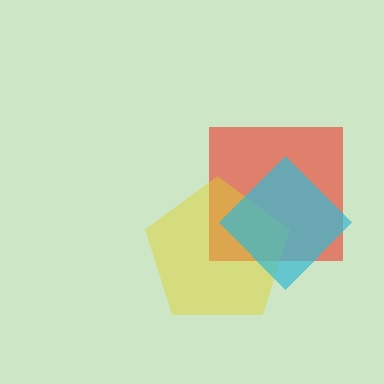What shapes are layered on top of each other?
The layered shapes are: a red square, a yellow pentagon, a cyan diamond.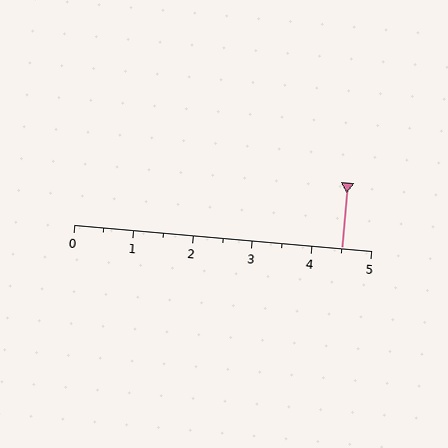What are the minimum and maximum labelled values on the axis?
The axis runs from 0 to 5.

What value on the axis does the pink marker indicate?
The marker indicates approximately 4.5.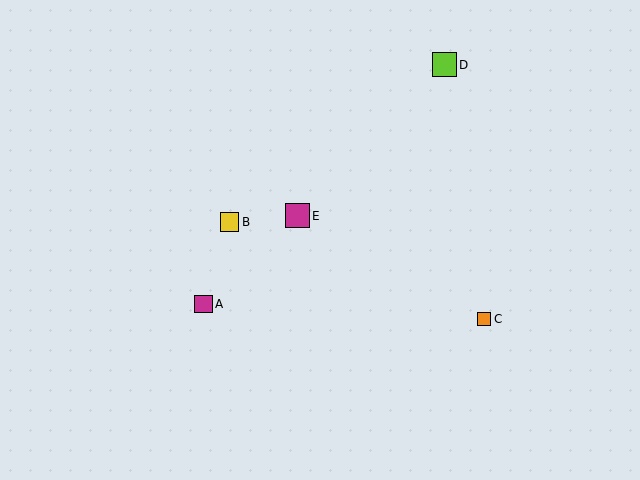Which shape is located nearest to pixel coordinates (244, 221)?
The yellow square (labeled B) at (229, 222) is nearest to that location.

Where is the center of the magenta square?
The center of the magenta square is at (203, 304).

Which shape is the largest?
The lime square (labeled D) is the largest.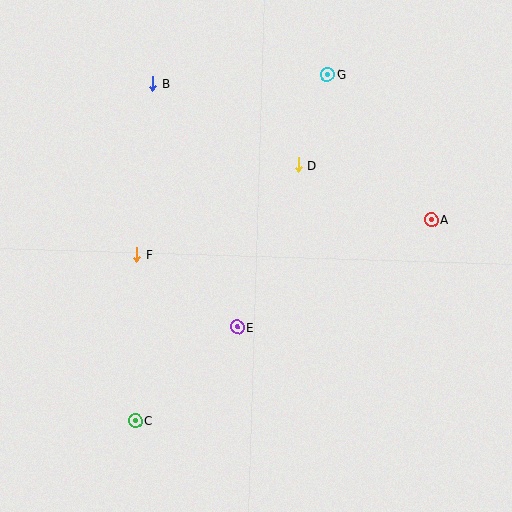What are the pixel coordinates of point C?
Point C is at (135, 421).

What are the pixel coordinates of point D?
Point D is at (298, 165).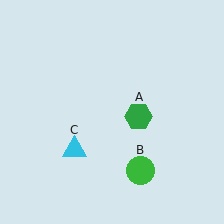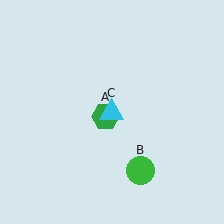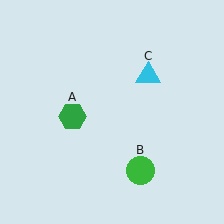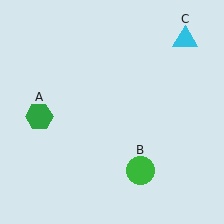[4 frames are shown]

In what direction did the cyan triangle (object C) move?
The cyan triangle (object C) moved up and to the right.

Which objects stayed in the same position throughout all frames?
Green circle (object B) remained stationary.